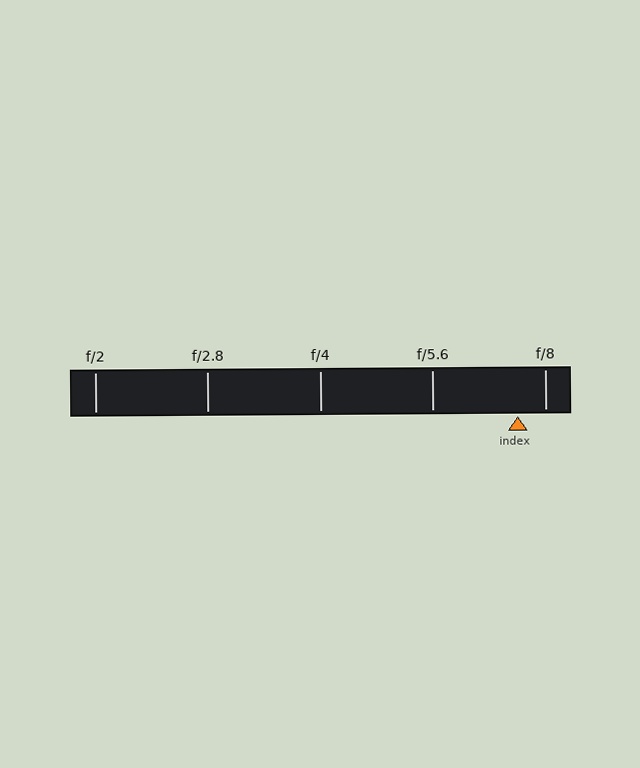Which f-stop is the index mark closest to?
The index mark is closest to f/8.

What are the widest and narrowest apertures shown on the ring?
The widest aperture shown is f/2 and the narrowest is f/8.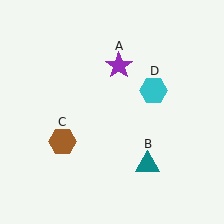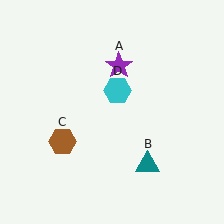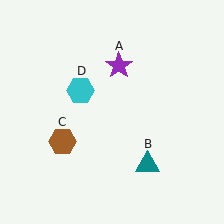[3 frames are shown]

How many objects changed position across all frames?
1 object changed position: cyan hexagon (object D).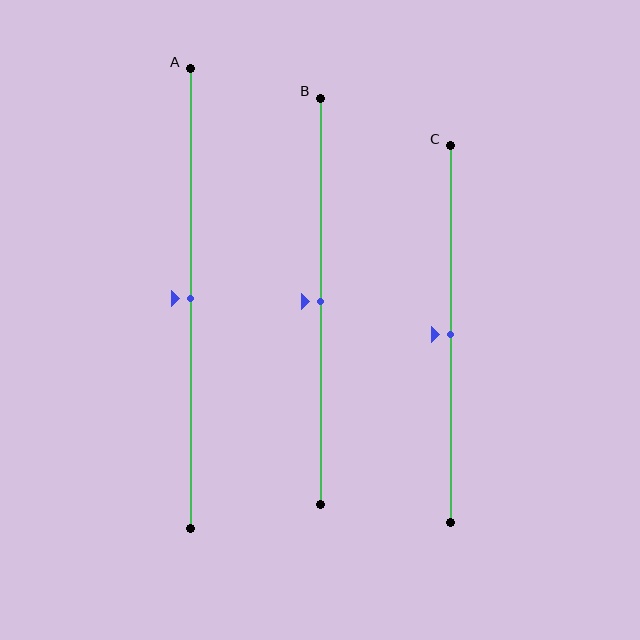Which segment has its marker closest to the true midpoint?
Segment A has its marker closest to the true midpoint.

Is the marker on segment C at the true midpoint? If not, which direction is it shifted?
Yes, the marker on segment C is at the true midpoint.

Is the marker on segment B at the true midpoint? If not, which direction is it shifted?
Yes, the marker on segment B is at the true midpoint.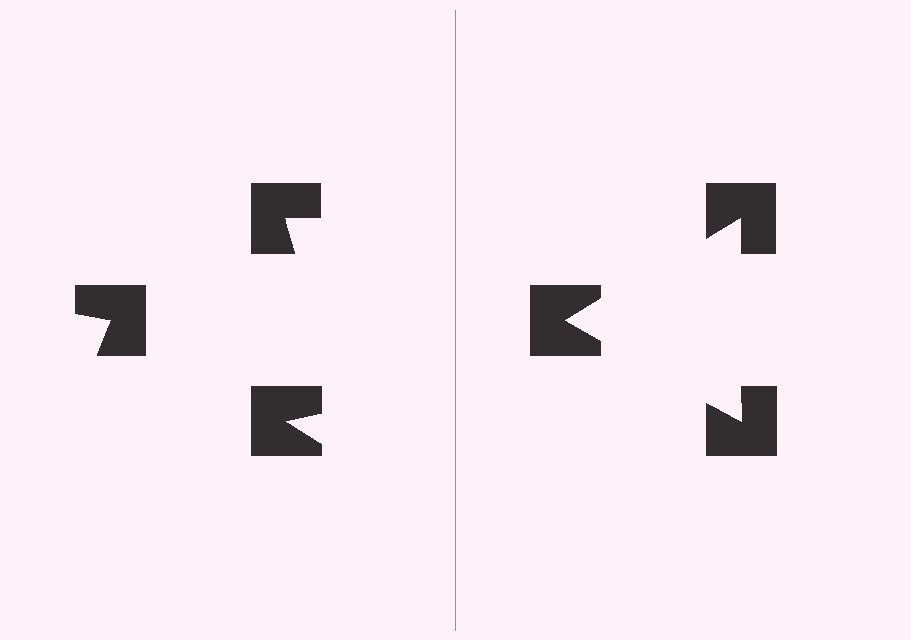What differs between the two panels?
The notched squares are positioned identically on both sides; only the wedge orientations differ. On the right they align to a triangle; on the left they are misaligned.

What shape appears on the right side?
An illusory triangle.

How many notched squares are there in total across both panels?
6 — 3 on each side.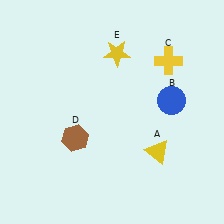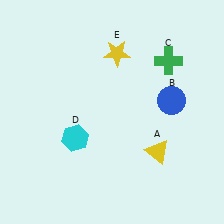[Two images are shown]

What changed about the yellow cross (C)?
In Image 1, C is yellow. In Image 2, it changed to green.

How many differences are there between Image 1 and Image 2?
There are 2 differences between the two images.